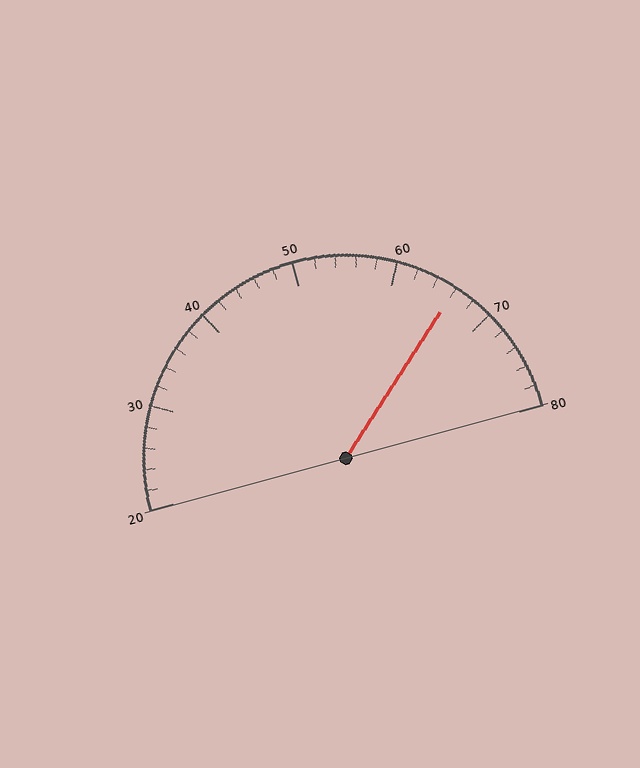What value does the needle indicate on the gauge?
The needle indicates approximately 66.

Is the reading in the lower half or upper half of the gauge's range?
The reading is in the upper half of the range (20 to 80).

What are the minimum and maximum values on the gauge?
The gauge ranges from 20 to 80.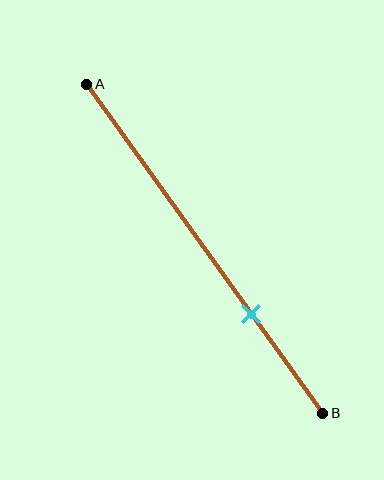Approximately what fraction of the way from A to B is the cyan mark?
The cyan mark is approximately 70% of the way from A to B.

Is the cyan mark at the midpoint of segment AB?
No, the mark is at about 70% from A, not at the 50% midpoint.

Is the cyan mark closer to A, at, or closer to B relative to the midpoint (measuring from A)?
The cyan mark is closer to point B than the midpoint of segment AB.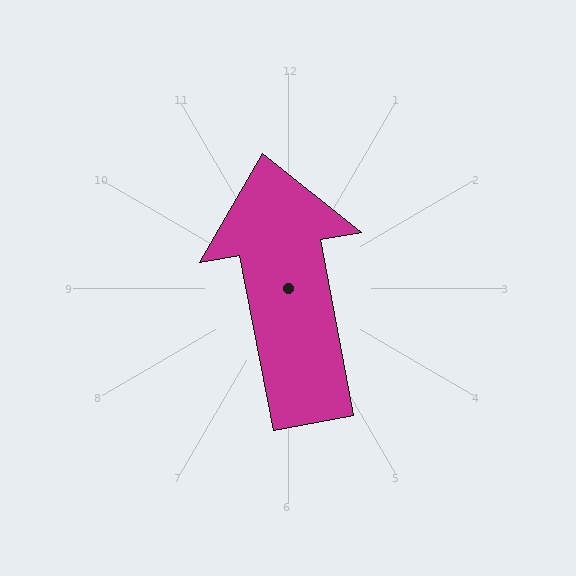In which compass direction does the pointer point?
North.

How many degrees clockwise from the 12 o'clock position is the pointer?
Approximately 349 degrees.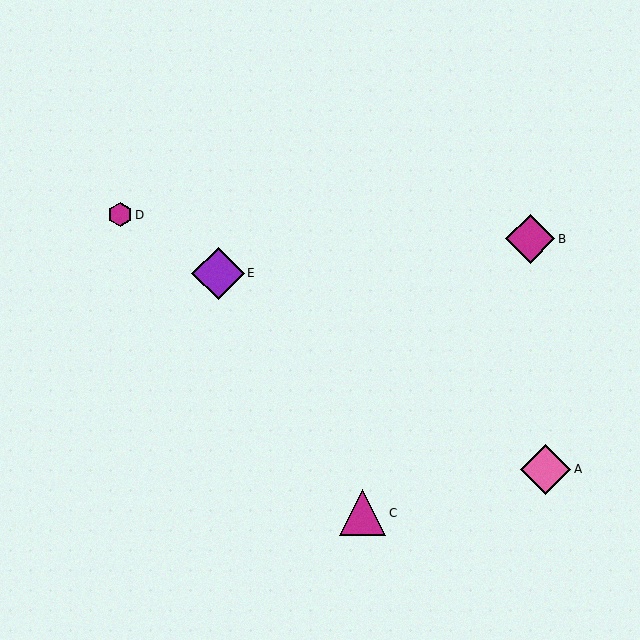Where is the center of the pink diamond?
The center of the pink diamond is at (546, 469).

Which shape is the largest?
The purple diamond (labeled E) is the largest.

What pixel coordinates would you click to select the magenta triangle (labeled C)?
Click at (362, 513) to select the magenta triangle C.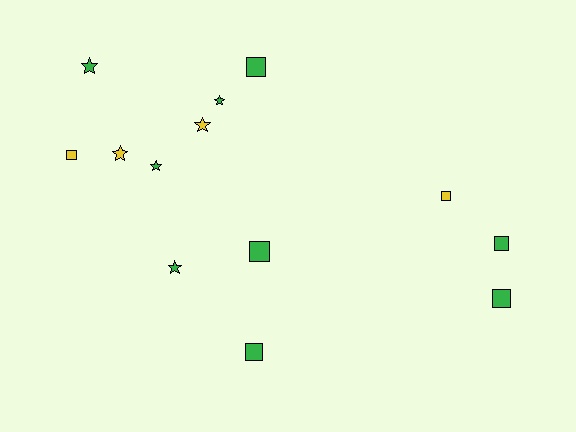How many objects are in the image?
There are 13 objects.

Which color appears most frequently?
Green, with 9 objects.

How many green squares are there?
There are 5 green squares.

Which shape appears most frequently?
Square, with 7 objects.